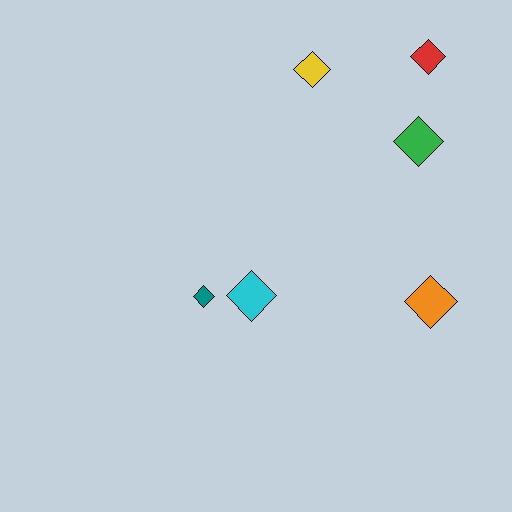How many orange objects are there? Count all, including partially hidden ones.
There is 1 orange object.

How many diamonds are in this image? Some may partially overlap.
There are 6 diamonds.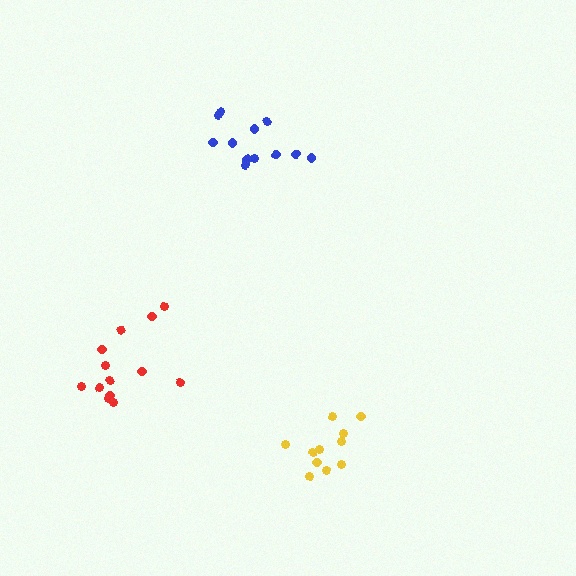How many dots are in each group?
Group 1: 12 dots, Group 2: 11 dots, Group 3: 13 dots (36 total).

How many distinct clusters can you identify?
There are 3 distinct clusters.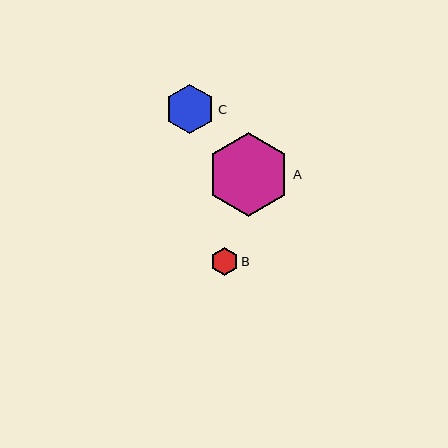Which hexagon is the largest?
Hexagon A is the largest with a size of approximately 84 pixels.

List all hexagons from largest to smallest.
From largest to smallest: A, C, B.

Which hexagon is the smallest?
Hexagon B is the smallest with a size of approximately 27 pixels.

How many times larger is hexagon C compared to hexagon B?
Hexagon C is approximately 1.8 times the size of hexagon B.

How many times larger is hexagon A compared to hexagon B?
Hexagon A is approximately 3.1 times the size of hexagon B.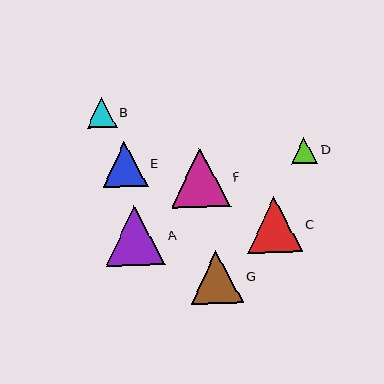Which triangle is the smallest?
Triangle D is the smallest with a size of approximately 26 pixels.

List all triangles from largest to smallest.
From largest to smallest: A, F, C, G, E, B, D.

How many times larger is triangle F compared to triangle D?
Triangle F is approximately 2.3 times the size of triangle D.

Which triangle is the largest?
Triangle A is the largest with a size of approximately 60 pixels.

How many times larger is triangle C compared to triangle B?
Triangle C is approximately 1.9 times the size of triangle B.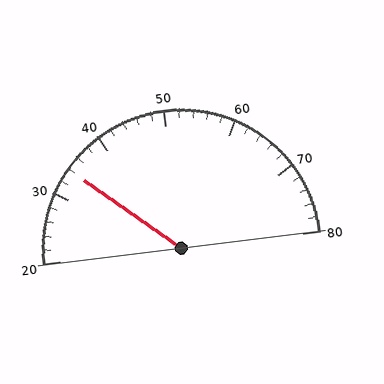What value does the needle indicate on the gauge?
The needle indicates approximately 34.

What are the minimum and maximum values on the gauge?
The gauge ranges from 20 to 80.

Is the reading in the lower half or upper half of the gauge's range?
The reading is in the lower half of the range (20 to 80).